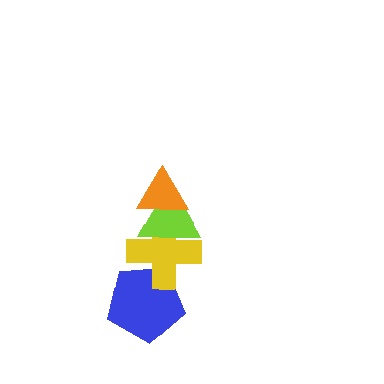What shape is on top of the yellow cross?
The lime triangle is on top of the yellow cross.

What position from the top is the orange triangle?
The orange triangle is 1st from the top.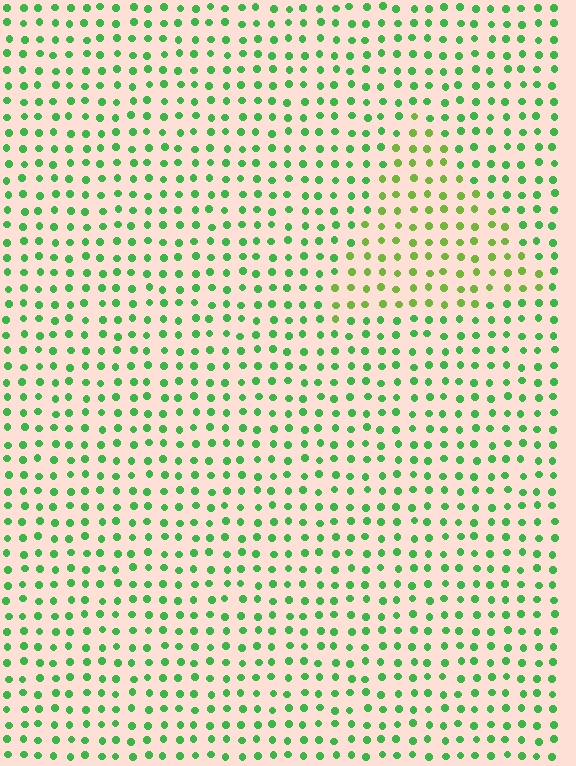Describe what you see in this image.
The image is filled with small green elements in a uniform arrangement. A triangle-shaped region is visible where the elements are tinted to a slightly different hue, forming a subtle color boundary.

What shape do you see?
I see a triangle.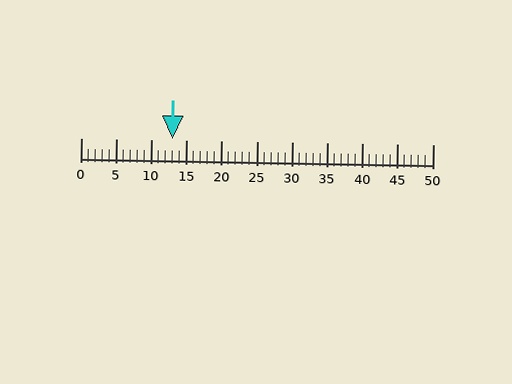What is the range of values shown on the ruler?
The ruler shows values from 0 to 50.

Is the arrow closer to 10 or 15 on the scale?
The arrow is closer to 15.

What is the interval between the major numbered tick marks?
The major tick marks are spaced 5 units apart.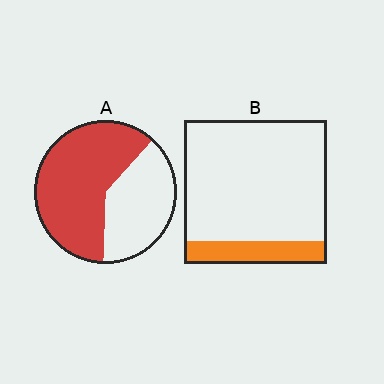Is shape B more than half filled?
No.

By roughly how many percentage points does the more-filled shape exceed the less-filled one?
By roughly 45 percentage points (A over B).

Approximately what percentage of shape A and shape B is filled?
A is approximately 60% and B is approximately 15%.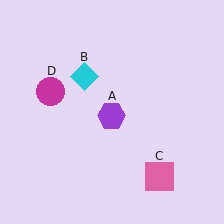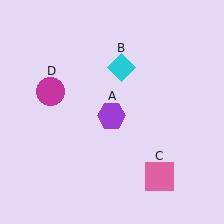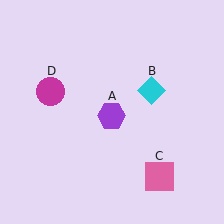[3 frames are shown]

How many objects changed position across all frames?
1 object changed position: cyan diamond (object B).